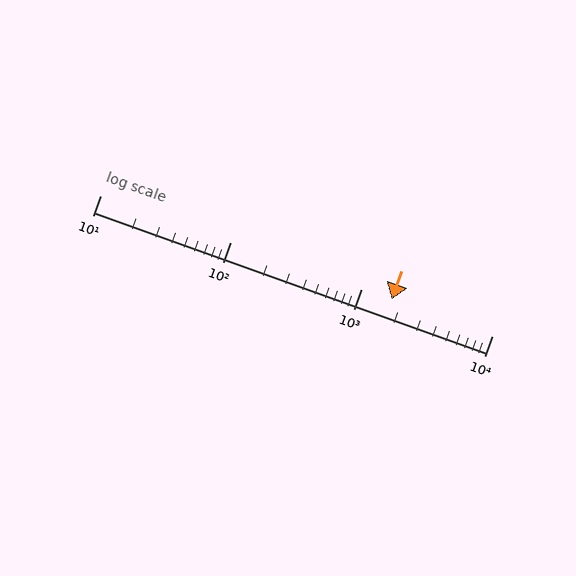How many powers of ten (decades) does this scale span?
The scale spans 3 decades, from 10 to 10000.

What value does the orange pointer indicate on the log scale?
The pointer indicates approximately 1700.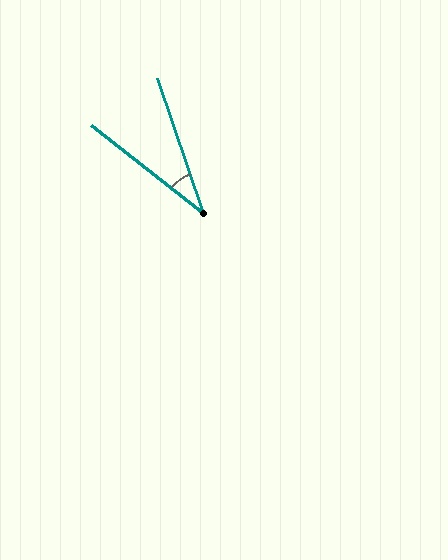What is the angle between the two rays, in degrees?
Approximately 33 degrees.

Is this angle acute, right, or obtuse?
It is acute.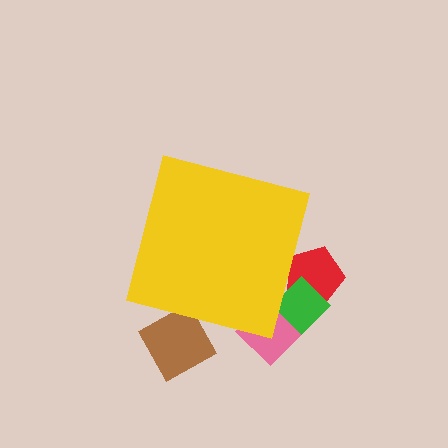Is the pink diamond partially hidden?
Yes, the pink diamond is partially hidden behind the yellow square.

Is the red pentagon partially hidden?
Yes, the red pentagon is partially hidden behind the yellow square.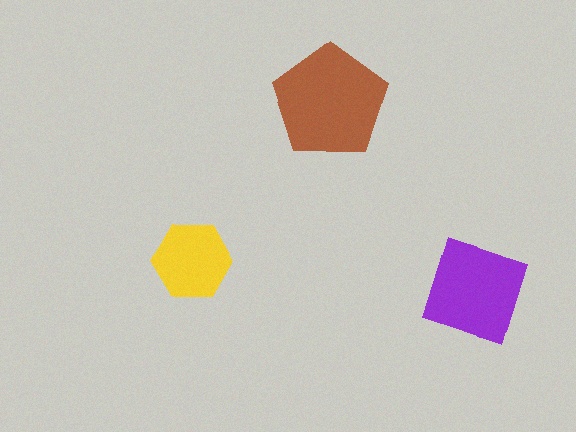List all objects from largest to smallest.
The brown pentagon, the purple square, the yellow hexagon.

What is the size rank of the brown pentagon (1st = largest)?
1st.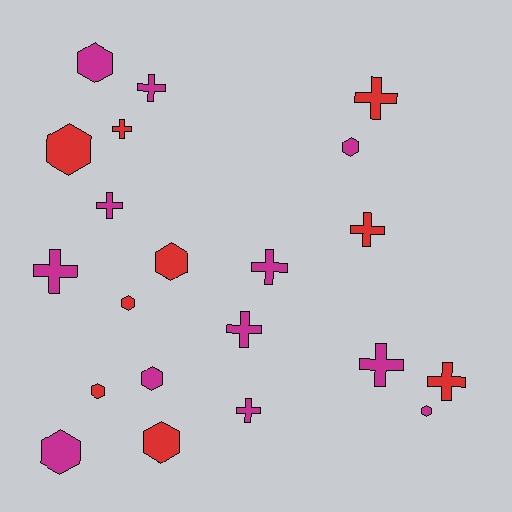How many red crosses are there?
There are 4 red crosses.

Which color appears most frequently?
Magenta, with 12 objects.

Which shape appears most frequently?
Cross, with 11 objects.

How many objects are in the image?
There are 21 objects.